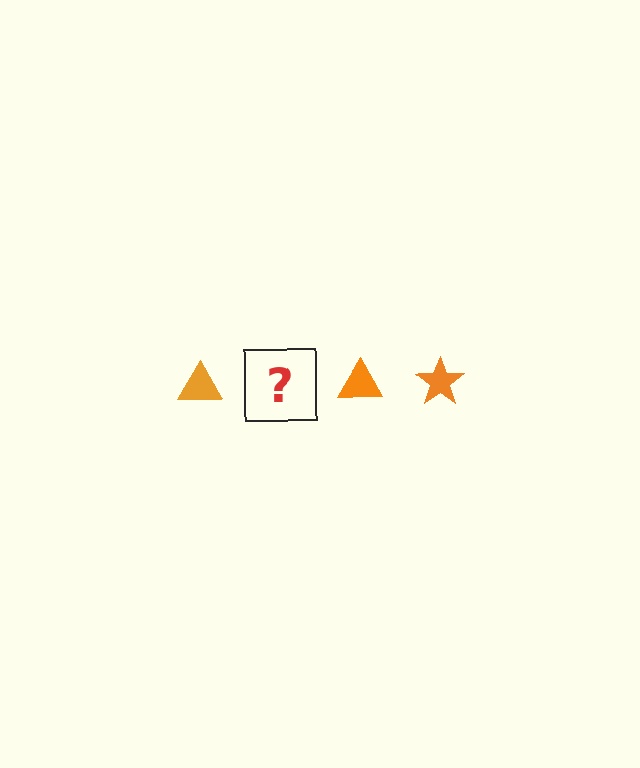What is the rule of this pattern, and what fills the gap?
The rule is that the pattern cycles through triangle, star shapes in orange. The gap should be filled with an orange star.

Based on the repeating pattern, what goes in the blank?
The blank should be an orange star.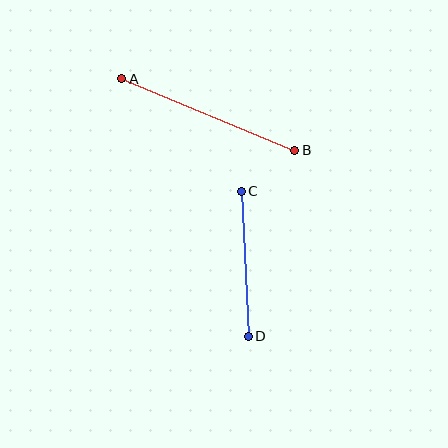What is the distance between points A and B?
The distance is approximately 187 pixels.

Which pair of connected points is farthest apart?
Points A and B are farthest apart.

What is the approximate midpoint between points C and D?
The midpoint is at approximately (245, 264) pixels.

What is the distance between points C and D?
The distance is approximately 145 pixels.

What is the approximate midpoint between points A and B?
The midpoint is at approximately (208, 115) pixels.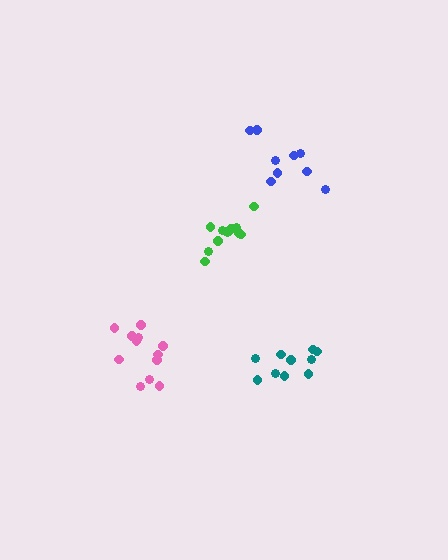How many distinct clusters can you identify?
There are 4 distinct clusters.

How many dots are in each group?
Group 1: 10 dots, Group 2: 12 dots, Group 3: 9 dots, Group 4: 12 dots (43 total).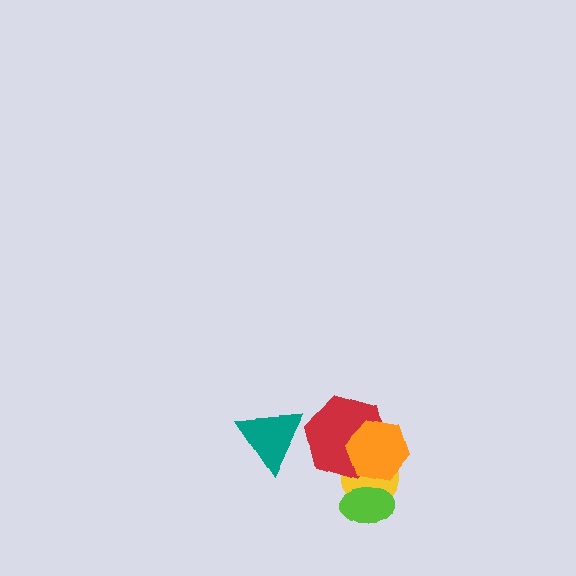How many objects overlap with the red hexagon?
2 objects overlap with the red hexagon.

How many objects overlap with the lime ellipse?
1 object overlaps with the lime ellipse.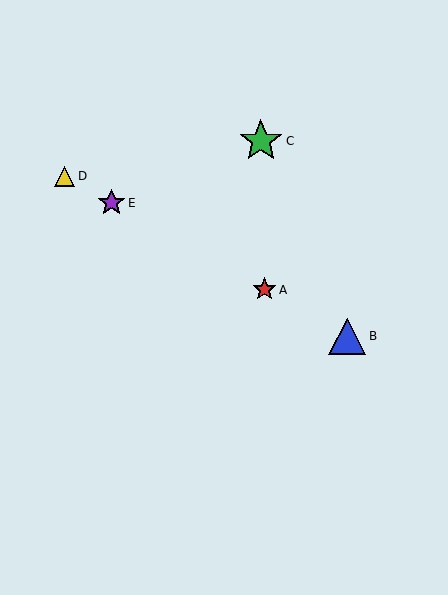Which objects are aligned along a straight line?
Objects A, B, D, E are aligned along a straight line.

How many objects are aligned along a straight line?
4 objects (A, B, D, E) are aligned along a straight line.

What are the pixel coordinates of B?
Object B is at (347, 336).